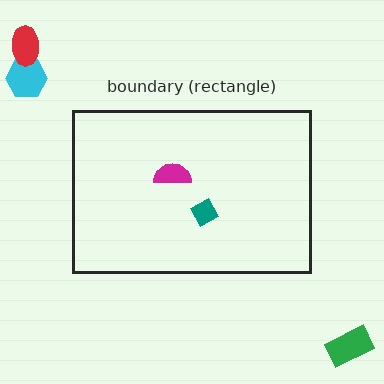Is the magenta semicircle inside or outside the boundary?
Inside.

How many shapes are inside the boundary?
2 inside, 3 outside.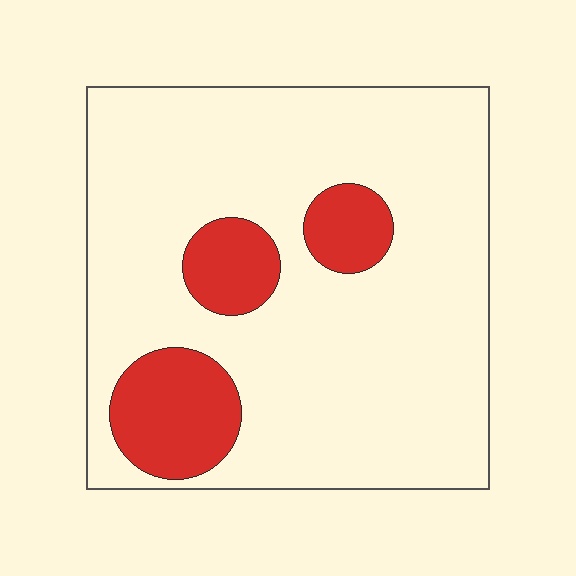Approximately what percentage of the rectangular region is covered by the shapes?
Approximately 15%.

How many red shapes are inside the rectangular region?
3.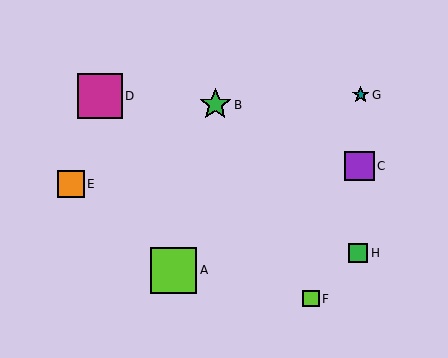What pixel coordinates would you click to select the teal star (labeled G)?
Click at (361, 95) to select the teal star G.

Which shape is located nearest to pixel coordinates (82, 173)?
The orange square (labeled E) at (71, 184) is nearest to that location.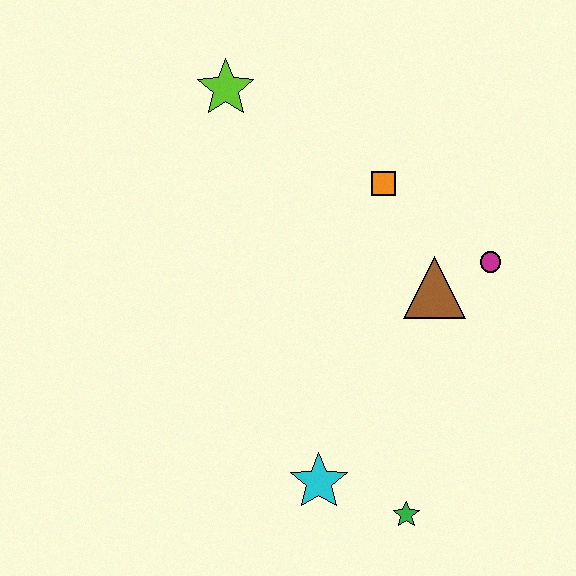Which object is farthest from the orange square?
The green star is farthest from the orange square.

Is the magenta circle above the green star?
Yes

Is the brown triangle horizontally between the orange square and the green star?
No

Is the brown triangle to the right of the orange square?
Yes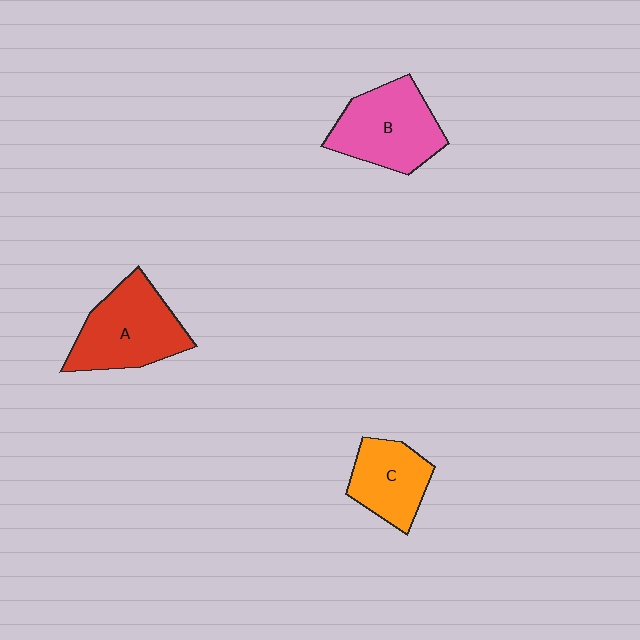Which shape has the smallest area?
Shape C (orange).